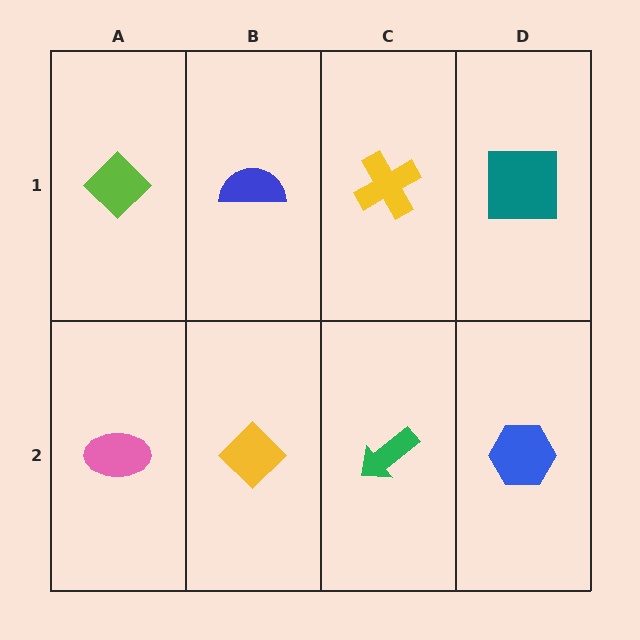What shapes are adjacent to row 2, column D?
A teal square (row 1, column D), a green arrow (row 2, column C).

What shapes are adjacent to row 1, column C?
A green arrow (row 2, column C), a blue semicircle (row 1, column B), a teal square (row 1, column D).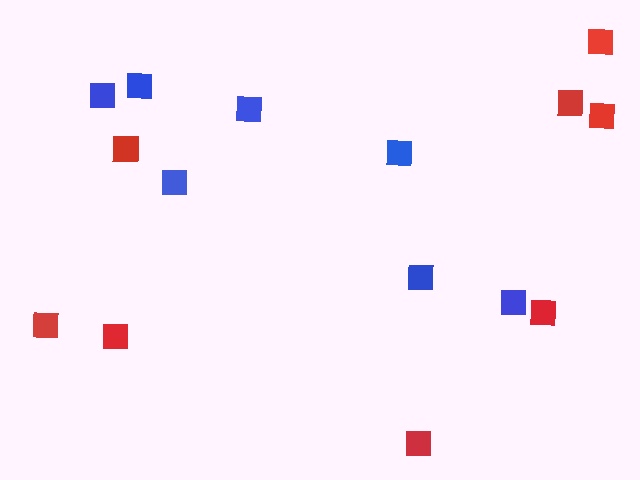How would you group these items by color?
There are 2 groups: one group of red squares (8) and one group of blue squares (7).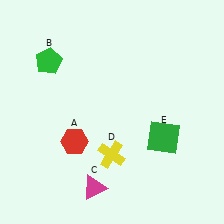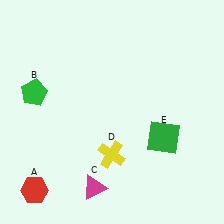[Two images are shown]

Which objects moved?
The objects that moved are: the red hexagon (A), the green pentagon (B).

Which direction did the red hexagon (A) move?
The red hexagon (A) moved down.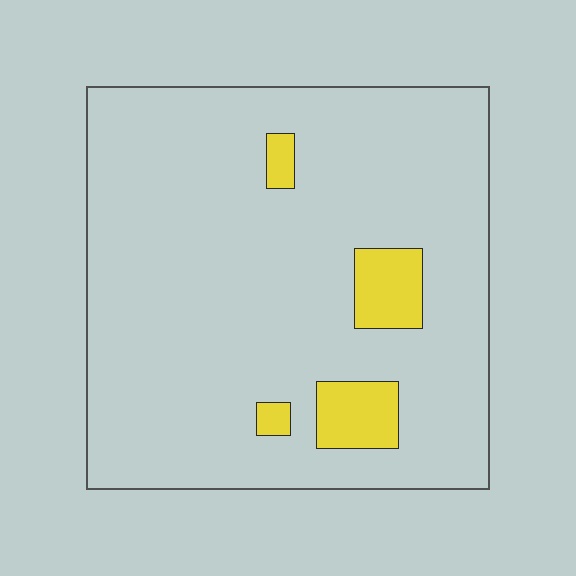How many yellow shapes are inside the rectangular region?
4.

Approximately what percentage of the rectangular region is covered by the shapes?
Approximately 10%.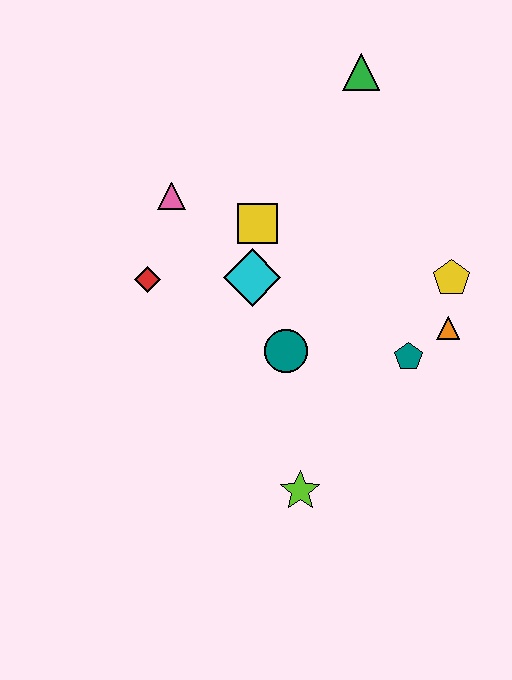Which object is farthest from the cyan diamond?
The green triangle is farthest from the cyan diamond.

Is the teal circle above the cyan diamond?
No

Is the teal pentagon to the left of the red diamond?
No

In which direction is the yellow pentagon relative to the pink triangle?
The yellow pentagon is to the right of the pink triangle.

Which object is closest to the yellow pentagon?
The orange triangle is closest to the yellow pentagon.